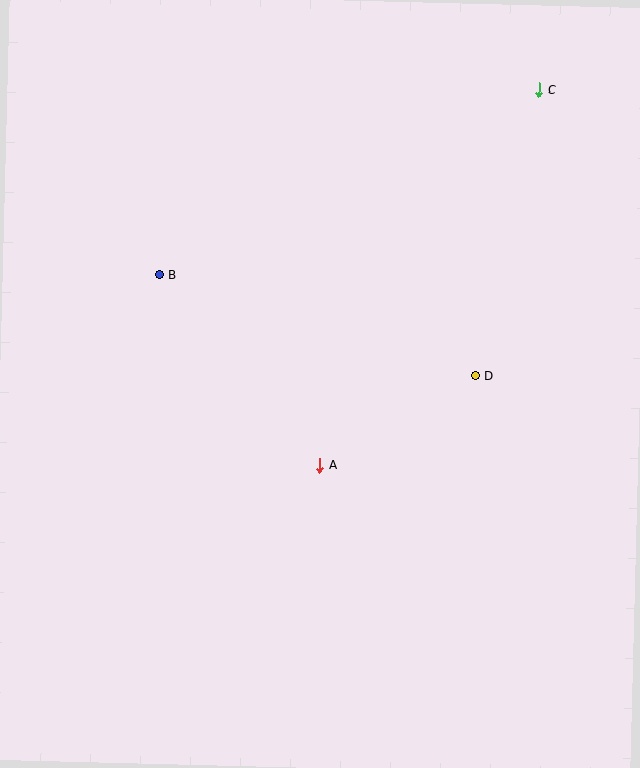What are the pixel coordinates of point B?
Point B is at (159, 275).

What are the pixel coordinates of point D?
Point D is at (476, 376).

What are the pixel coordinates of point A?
Point A is at (319, 465).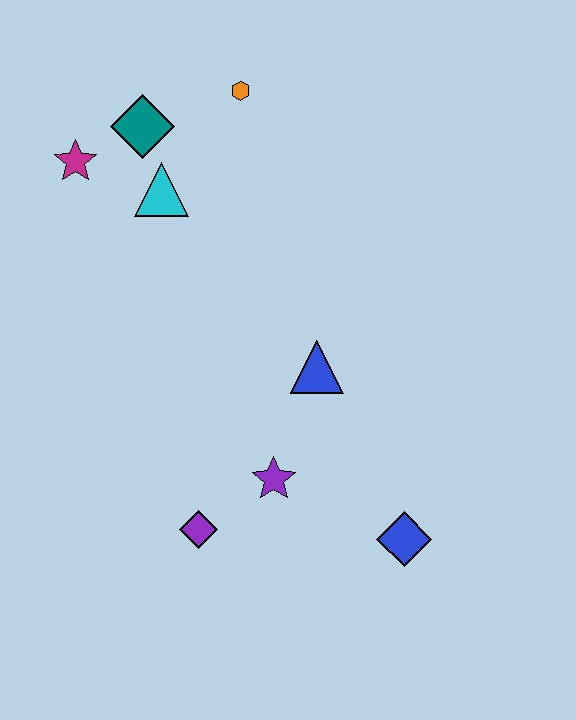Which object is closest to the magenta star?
The teal diamond is closest to the magenta star.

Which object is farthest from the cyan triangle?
The blue diamond is farthest from the cyan triangle.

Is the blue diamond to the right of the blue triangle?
Yes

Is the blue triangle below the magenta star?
Yes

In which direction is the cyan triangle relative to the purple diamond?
The cyan triangle is above the purple diamond.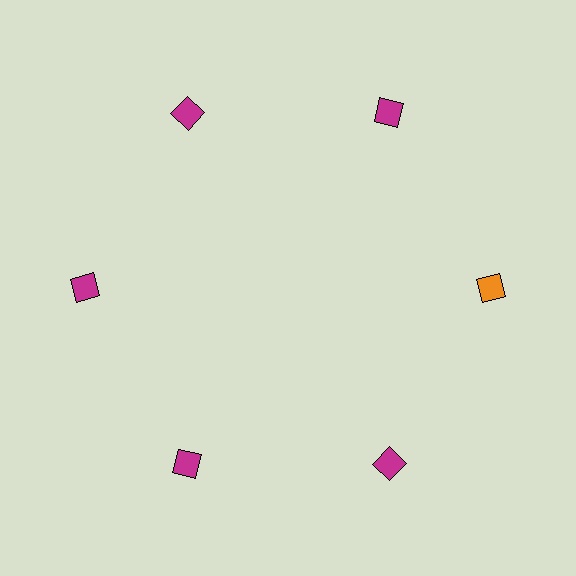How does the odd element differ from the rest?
It has a different color: orange instead of magenta.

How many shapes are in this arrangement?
There are 6 shapes arranged in a ring pattern.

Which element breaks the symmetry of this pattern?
The orange diamond at roughly the 3 o'clock position breaks the symmetry. All other shapes are magenta diamonds.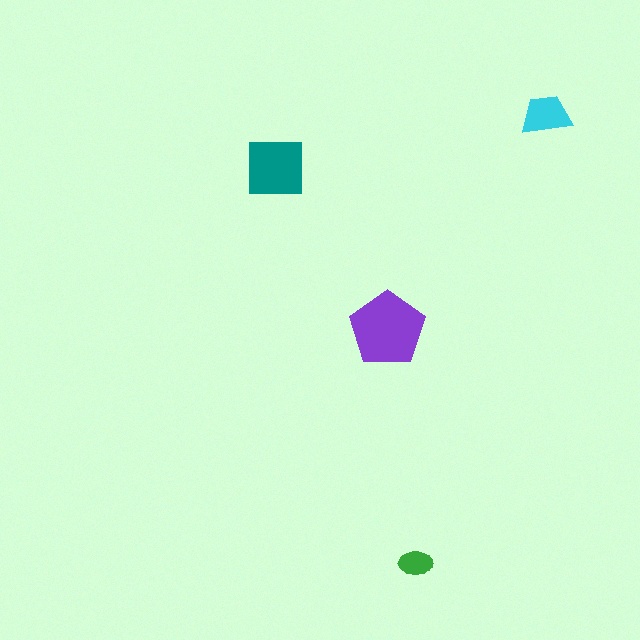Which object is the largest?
The purple pentagon.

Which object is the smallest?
The green ellipse.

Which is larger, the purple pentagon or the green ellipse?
The purple pentagon.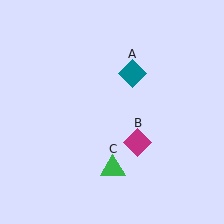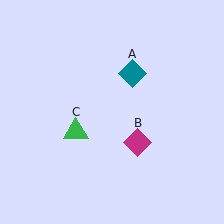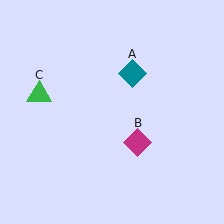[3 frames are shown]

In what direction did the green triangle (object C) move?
The green triangle (object C) moved up and to the left.